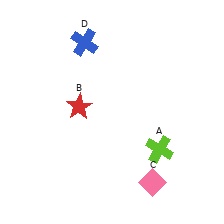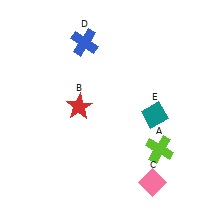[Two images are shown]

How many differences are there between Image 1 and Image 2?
There is 1 difference between the two images.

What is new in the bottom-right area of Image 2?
A teal diamond (E) was added in the bottom-right area of Image 2.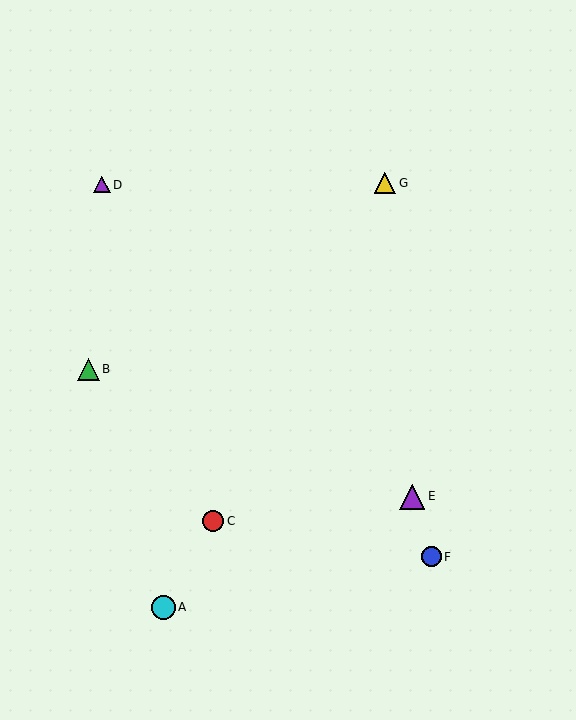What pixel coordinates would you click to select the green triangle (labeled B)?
Click at (88, 369) to select the green triangle B.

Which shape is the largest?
The purple triangle (labeled E) is the largest.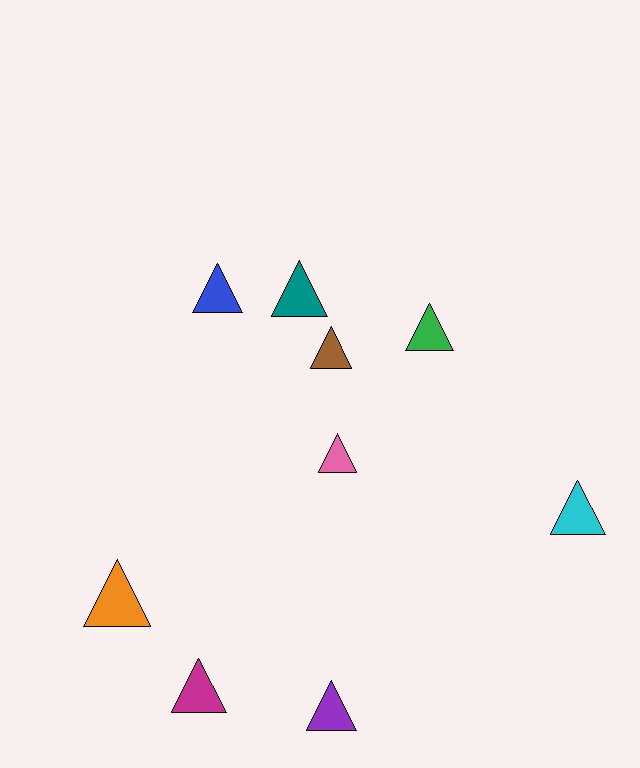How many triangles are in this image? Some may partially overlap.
There are 9 triangles.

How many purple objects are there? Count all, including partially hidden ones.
There is 1 purple object.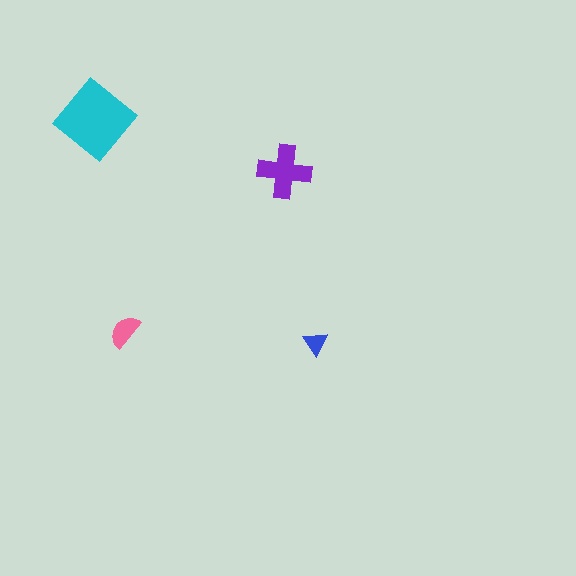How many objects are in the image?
There are 4 objects in the image.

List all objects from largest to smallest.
The cyan diamond, the purple cross, the pink semicircle, the blue triangle.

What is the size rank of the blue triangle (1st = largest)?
4th.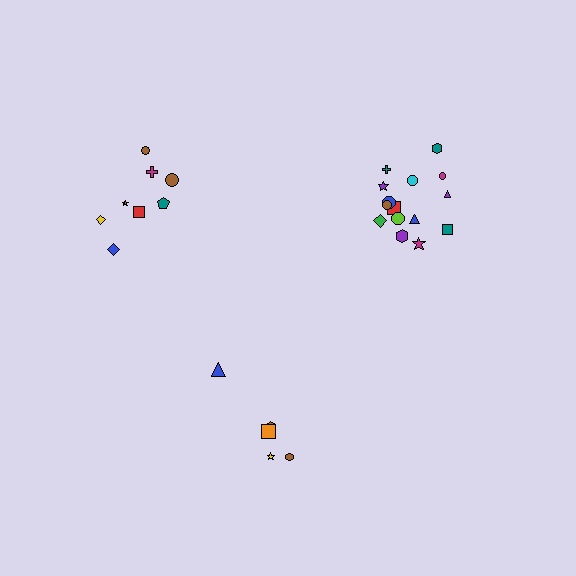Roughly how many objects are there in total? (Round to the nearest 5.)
Roughly 30 objects in total.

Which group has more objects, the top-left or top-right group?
The top-right group.